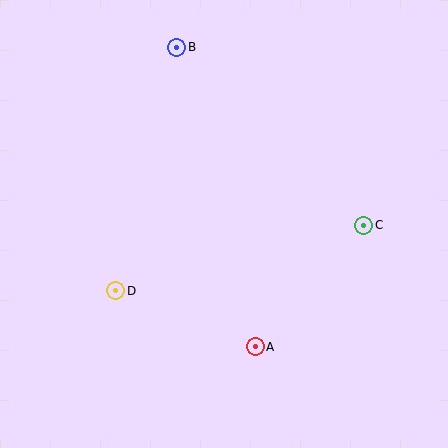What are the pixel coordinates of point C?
Point C is at (364, 225).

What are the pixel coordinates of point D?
Point D is at (116, 291).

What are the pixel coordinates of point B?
Point B is at (177, 47).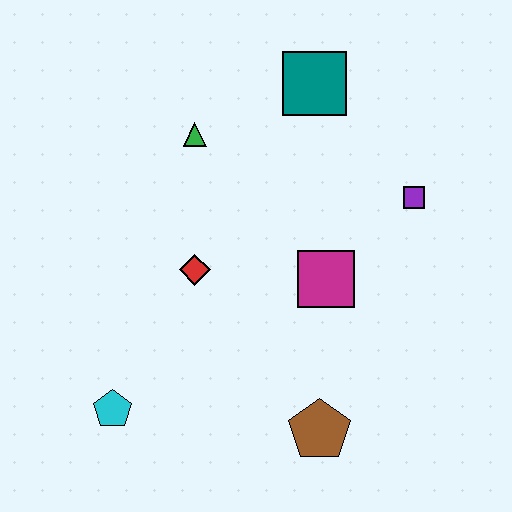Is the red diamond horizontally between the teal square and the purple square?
No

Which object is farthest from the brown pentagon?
The teal square is farthest from the brown pentagon.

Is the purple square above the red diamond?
Yes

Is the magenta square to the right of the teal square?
Yes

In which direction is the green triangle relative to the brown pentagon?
The green triangle is above the brown pentagon.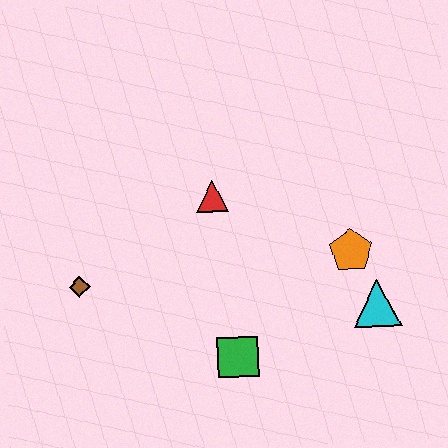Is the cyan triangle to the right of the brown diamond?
Yes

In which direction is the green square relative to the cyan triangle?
The green square is to the left of the cyan triangle.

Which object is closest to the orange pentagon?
The cyan triangle is closest to the orange pentagon.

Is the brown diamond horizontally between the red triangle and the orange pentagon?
No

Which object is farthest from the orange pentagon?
The brown diamond is farthest from the orange pentagon.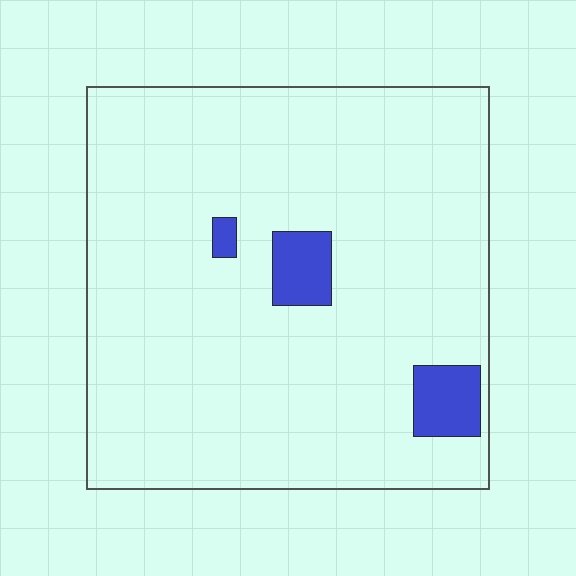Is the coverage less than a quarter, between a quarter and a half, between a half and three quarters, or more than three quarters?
Less than a quarter.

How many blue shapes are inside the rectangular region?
3.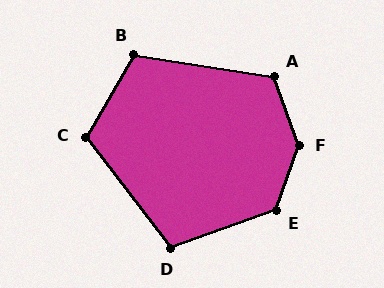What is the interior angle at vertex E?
Approximately 130 degrees (obtuse).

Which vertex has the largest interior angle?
F, at approximately 141 degrees.